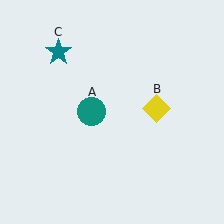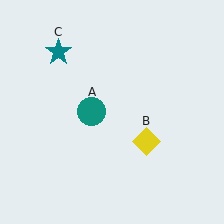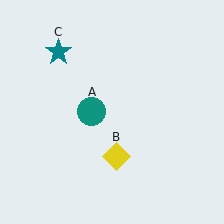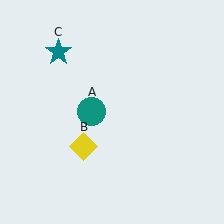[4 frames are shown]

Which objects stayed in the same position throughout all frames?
Teal circle (object A) and teal star (object C) remained stationary.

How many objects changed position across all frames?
1 object changed position: yellow diamond (object B).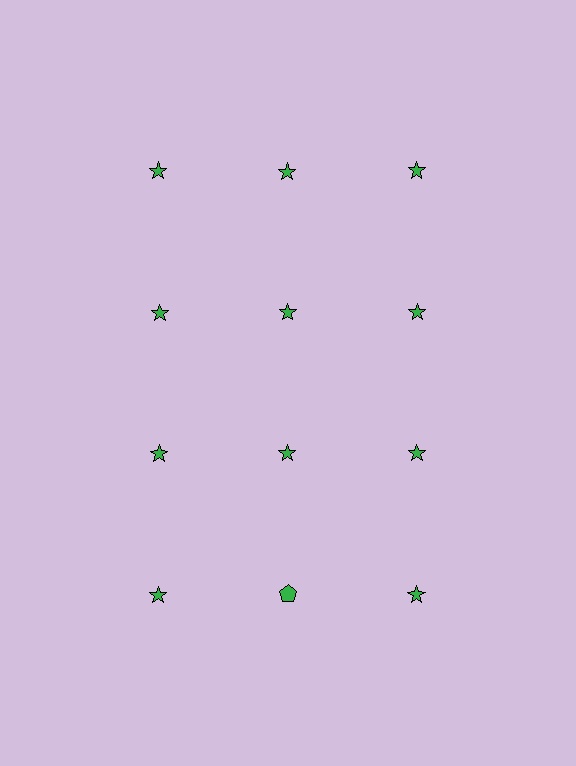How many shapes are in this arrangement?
There are 12 shapes arranged in a grid pattern.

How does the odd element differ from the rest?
It has a different shape: pentagon instead of star.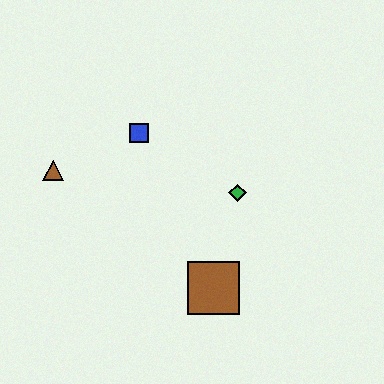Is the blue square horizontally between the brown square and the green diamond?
No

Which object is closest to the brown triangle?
The blue square is closest to the brown triangle.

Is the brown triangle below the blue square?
Yes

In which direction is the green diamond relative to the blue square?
The green diamond is to the right of the blue square.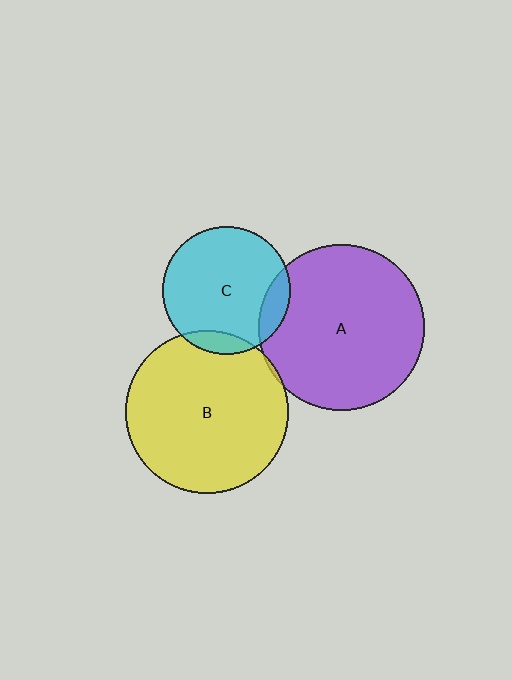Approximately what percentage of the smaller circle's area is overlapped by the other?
Approximately 10%.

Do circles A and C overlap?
Yes.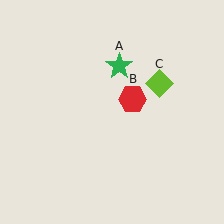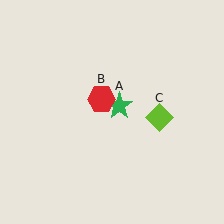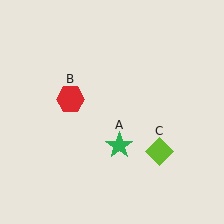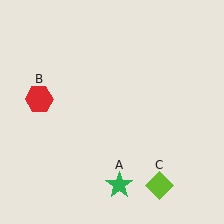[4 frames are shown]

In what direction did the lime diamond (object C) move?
The lime diamond (object C) moved down.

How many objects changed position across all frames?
3 objects changed position: green star (object A), red hexagon (object B), lime diamond (object C).